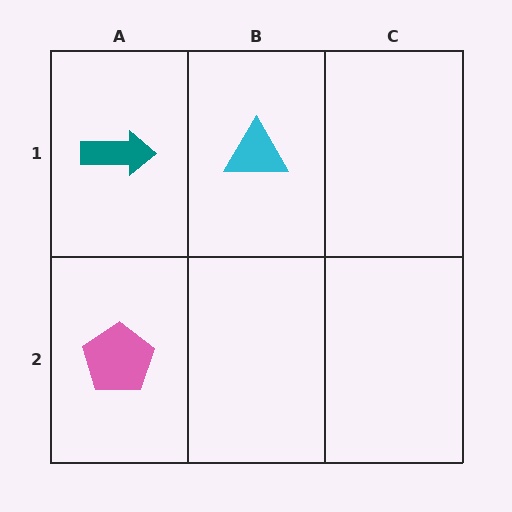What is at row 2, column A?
A pink pentagon.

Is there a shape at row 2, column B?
No, that cell is empty.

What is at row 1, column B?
A cyan triangle.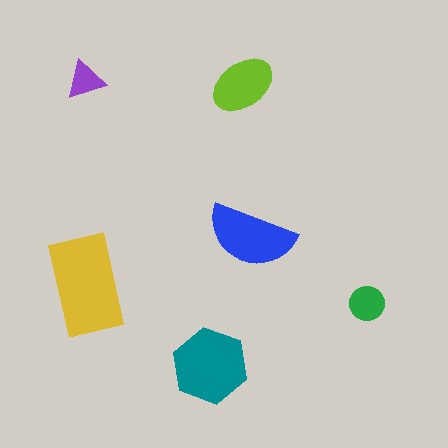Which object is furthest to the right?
The green circle is rightmost.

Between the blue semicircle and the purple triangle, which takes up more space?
The blue semicircle.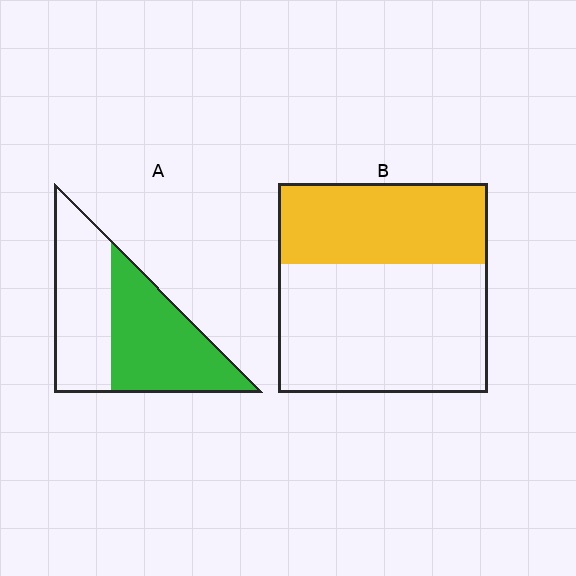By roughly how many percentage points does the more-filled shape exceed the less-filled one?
By roughly 15 percentage points (A over B).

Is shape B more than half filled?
No.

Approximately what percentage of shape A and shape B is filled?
A is approximately 55% and B is approximately 40%.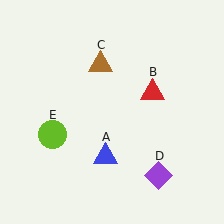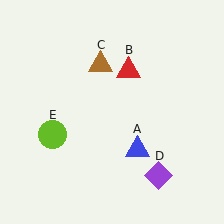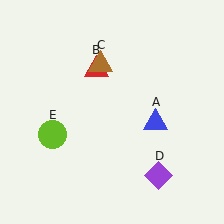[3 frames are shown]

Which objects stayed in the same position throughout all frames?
Brown triangle (object C) and purple diamond (object D) and lime circle (object E) remained stationary.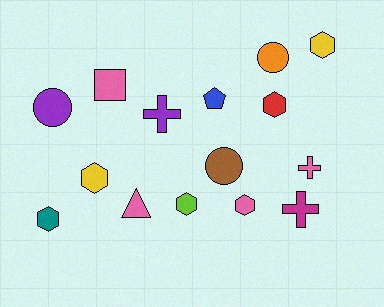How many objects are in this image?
There are 15 objects.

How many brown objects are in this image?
There is 1 brown object.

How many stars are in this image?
There are no stars.